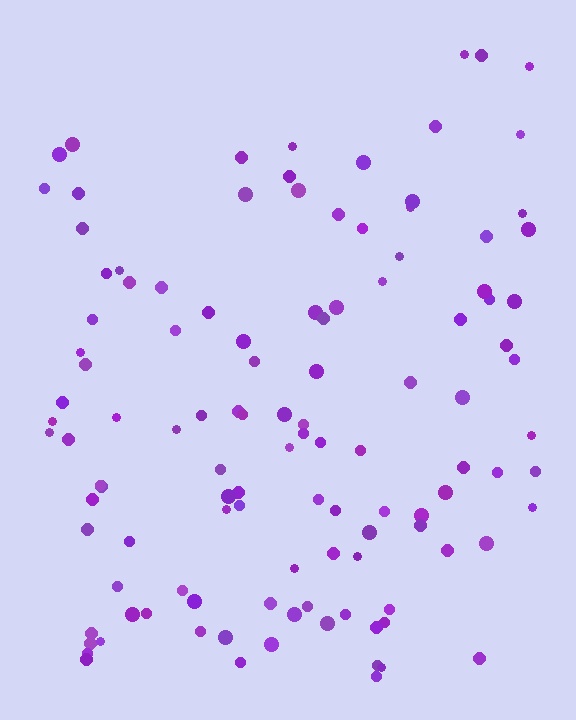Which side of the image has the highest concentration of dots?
The bottom.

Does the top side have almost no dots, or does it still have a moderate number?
Still a moderate number, just noticeably fewer than the bottom.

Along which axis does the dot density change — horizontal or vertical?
Vertical.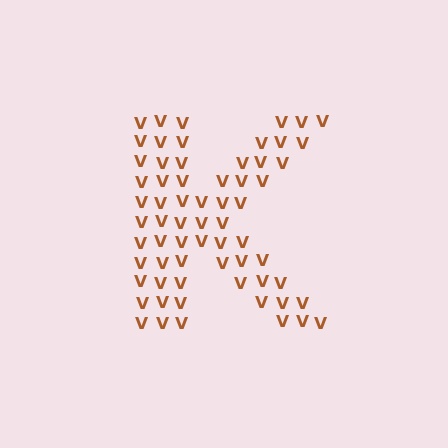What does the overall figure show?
The overall figure shows the letter K.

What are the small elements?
The small elements are letter V's.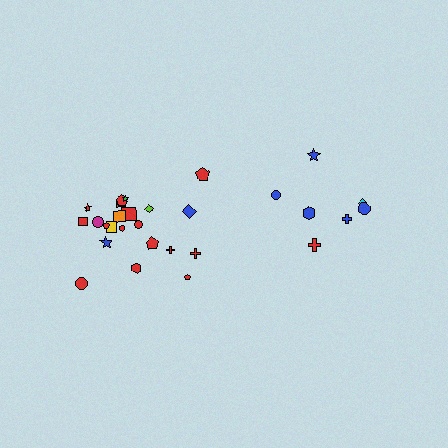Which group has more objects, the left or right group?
The left group.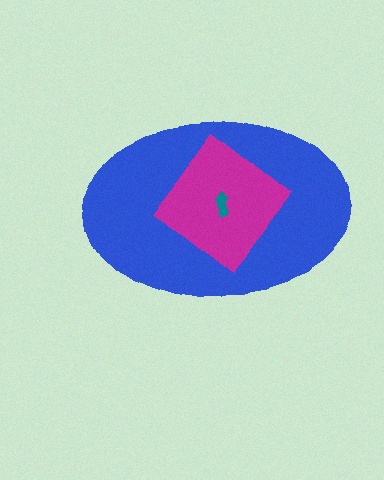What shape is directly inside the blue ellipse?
The magenta diamond.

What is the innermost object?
The teal arrow.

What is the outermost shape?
The blue ellipse.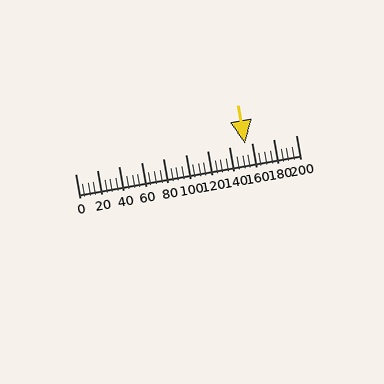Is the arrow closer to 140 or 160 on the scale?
The arrow is closer to 160.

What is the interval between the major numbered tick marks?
The major tick marks are spaced 20 units apart.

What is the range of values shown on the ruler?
The ruler shows values from 0 to 200.